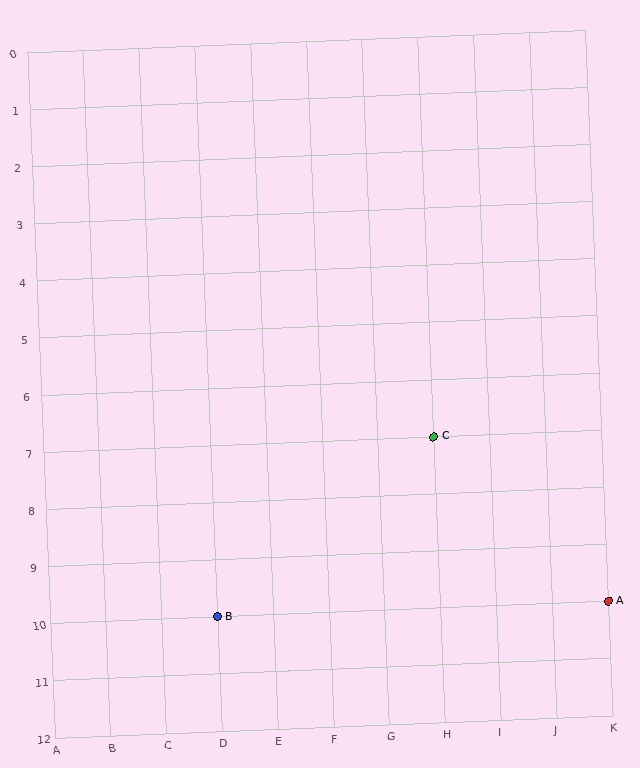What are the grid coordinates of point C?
Point C is at grid coordinates (H, 7).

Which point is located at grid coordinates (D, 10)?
Point B is at (D, 10).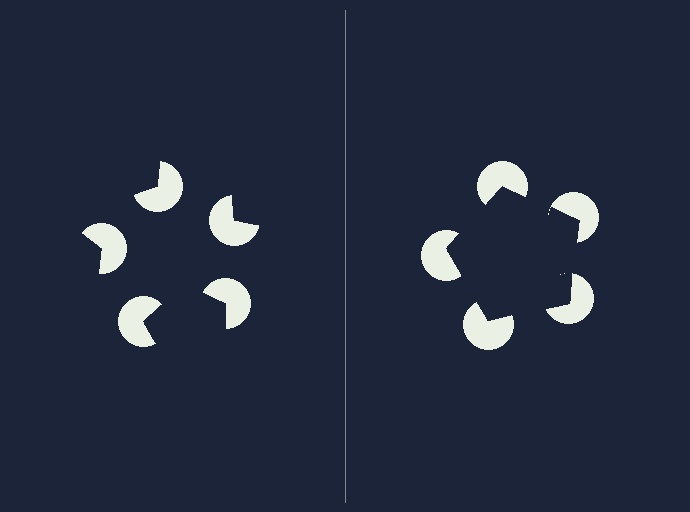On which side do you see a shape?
An illusory pentagon appears on the right side. On the left side the wedge cuts are rotated, so no coherent shape forms.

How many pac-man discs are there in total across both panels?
10 — 5 on each side.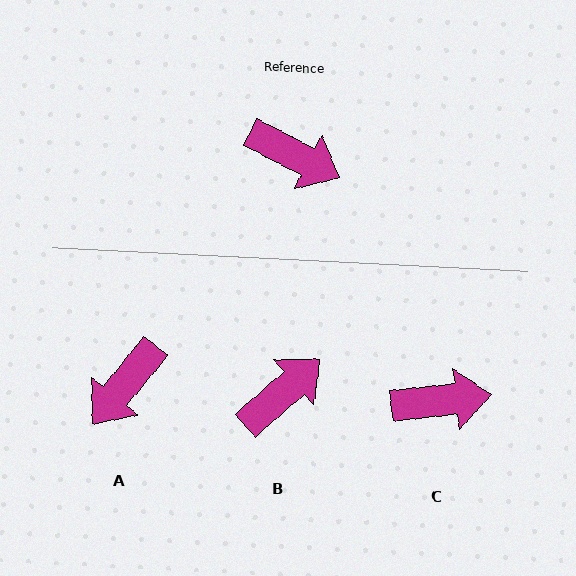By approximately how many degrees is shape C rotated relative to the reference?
Approximately 33 degrees counter-clockwise.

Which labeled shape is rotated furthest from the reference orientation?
A, about 102 degrees away.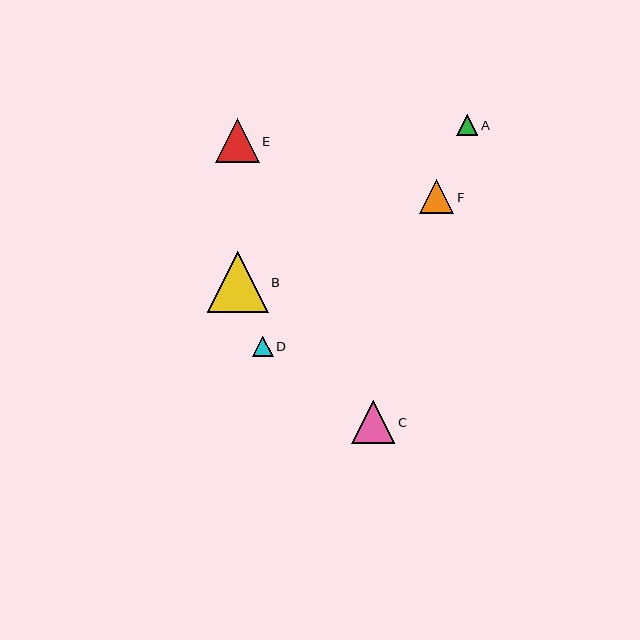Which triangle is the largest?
Triangle B is the largest with a size of approximately 61 pixels.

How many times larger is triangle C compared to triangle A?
Triangle C is approximately 2.0 times the size of triangle A.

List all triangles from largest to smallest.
From largest to smallest: B, E, C, F, A, D.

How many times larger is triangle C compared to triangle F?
Triangle C is approximately 1.3 times the size of triangle F.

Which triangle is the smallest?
Triangle D is the smallest with a size of approximately 20 pixels.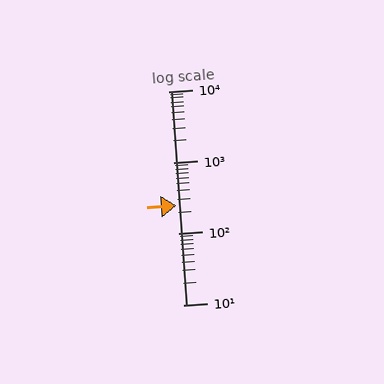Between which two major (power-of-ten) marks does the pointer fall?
The pointer is between 100 and 1000.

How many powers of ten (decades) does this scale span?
The scale spans 3 decades, from 10 to 10000.